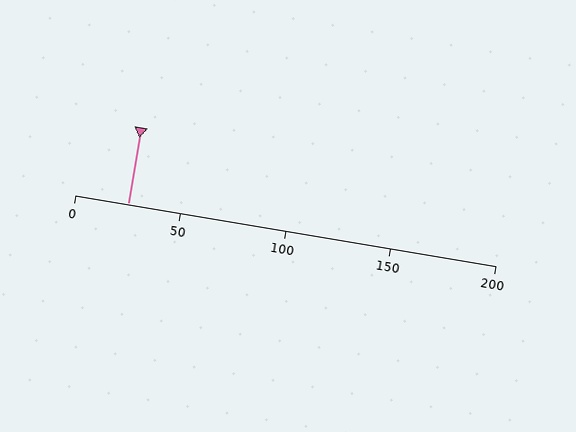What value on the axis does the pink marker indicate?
The marker indicates approximately 25.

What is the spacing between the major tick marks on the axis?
The major ticks are spaced 50 apart.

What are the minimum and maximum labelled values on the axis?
The axis runs from 0 to 200.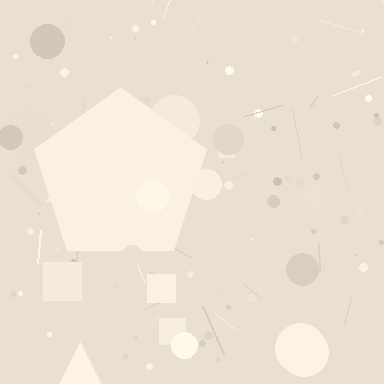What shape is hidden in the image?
A pentagon is hidden in the image.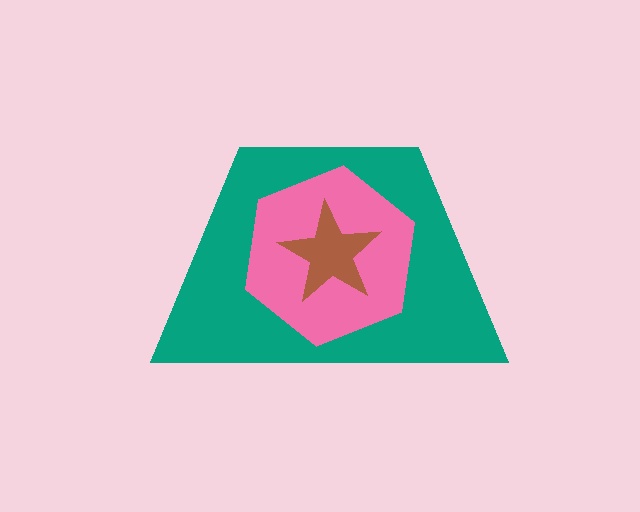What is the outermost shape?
The teal trapezoid.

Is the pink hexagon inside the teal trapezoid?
Yes.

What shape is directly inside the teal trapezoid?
The pink hexagon.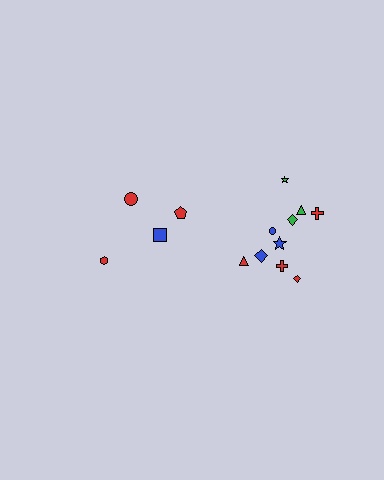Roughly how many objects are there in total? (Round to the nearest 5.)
Roughly 15 objects in total.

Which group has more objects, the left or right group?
The right group.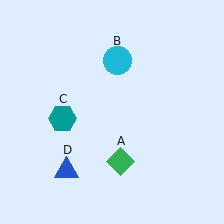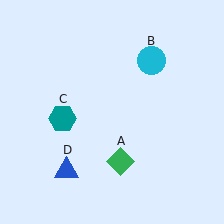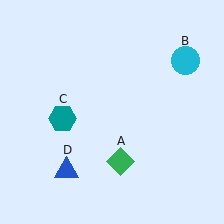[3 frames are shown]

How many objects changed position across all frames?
1 object changed position: cyan circle (object B).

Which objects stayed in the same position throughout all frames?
Green diamond (object A) and teal hexagon (object C) and blue triangle (object D) remained stationary.